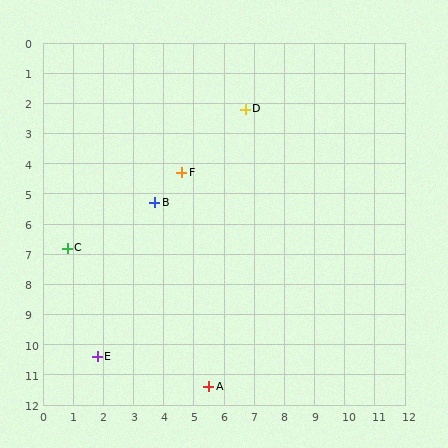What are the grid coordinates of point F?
Point F is at approximately (4.6, 4.3).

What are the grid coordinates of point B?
Point B is at approximately (3.7, 5.3).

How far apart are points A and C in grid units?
Points A and C are about 6.6 grid units apart.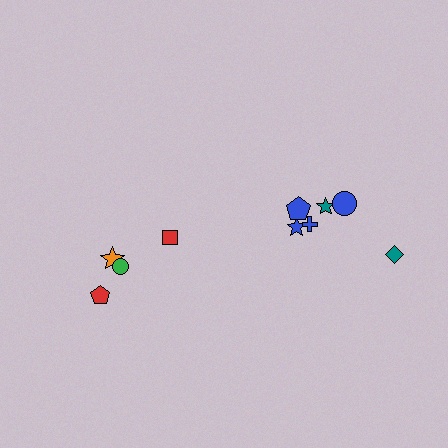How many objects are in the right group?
There are 6 objects.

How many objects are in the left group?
There are 4 objects.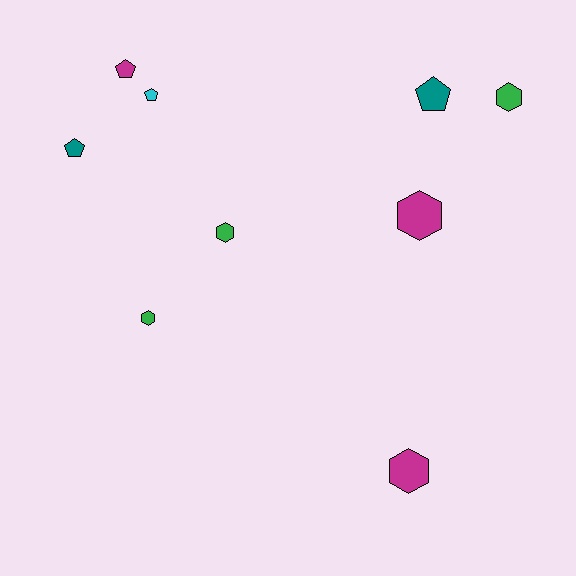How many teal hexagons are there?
There are no teal hexagons.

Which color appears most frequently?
Green, with 3 objects.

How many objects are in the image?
There are 9 objects.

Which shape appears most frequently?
Hexagon, with 5 objects.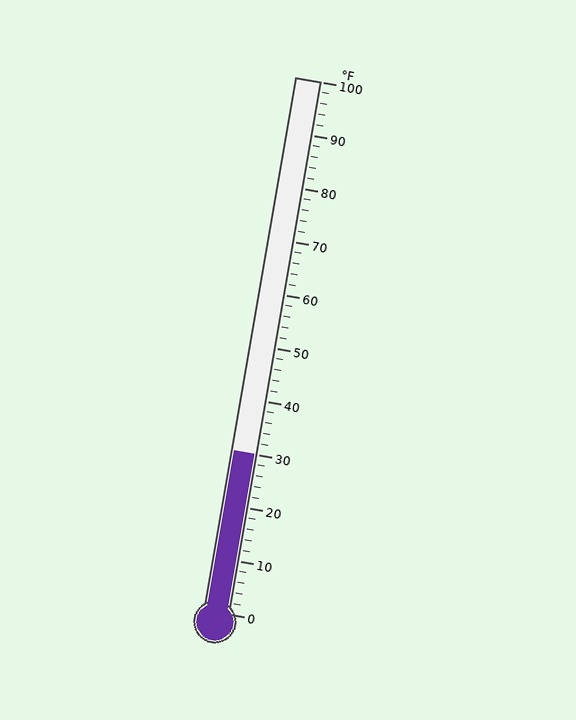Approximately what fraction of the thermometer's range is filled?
The thermometer is filled to approximately 30% of its range.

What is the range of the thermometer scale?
The thermometer scale ranges from 0°F to 100°F.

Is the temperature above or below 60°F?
The temperature is below 60°F.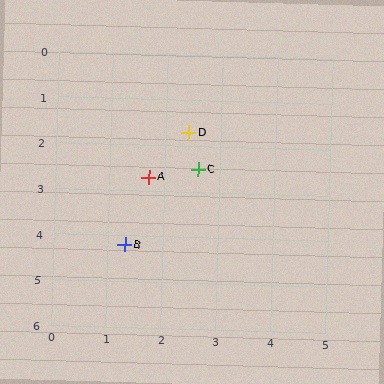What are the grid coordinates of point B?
Point B is at approximately (1.3, 4.2).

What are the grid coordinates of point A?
Point A is at approximately (1.7, 2.7).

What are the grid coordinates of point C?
Point C is at approximately (2.6, 2.5).